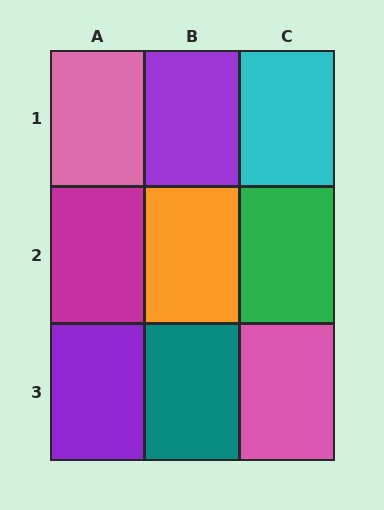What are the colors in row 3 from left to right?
Purple, teal, pink.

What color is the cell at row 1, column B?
Purple.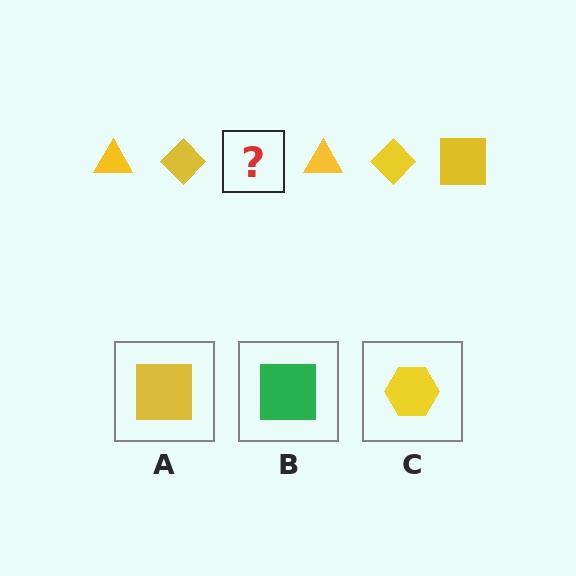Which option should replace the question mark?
Option A.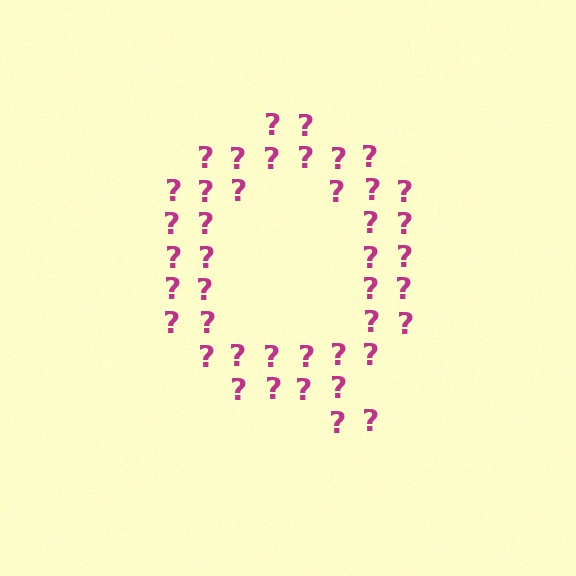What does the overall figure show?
The overall figure shows the letter Q.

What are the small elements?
The small elements are question marks.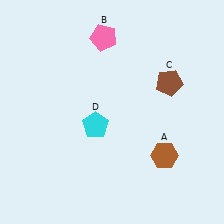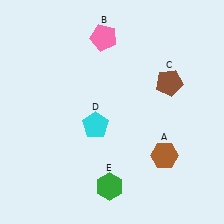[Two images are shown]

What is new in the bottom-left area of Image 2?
A green hexagon (E) was added in the bottom-left area of Image 2.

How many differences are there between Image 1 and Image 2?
There is 1 difference between the two images.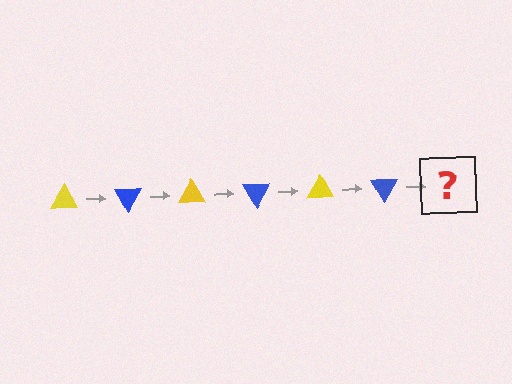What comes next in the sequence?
The next element should be a yellow triangle, rotated 360 degrees from the start.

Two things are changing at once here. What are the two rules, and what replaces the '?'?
The two rules are that it rotates 60 degrees each step and the color cycles through yellow and blue. The '?' should be a yellow triangle, rotated 360 degrees from the start.